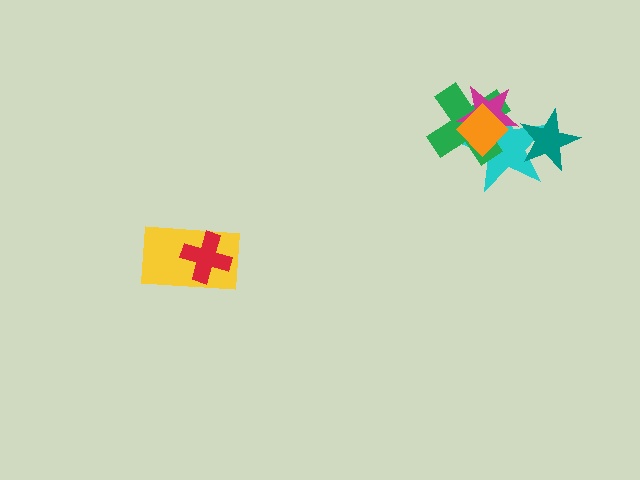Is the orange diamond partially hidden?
No, no other shape covers it.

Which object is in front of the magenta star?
The orange diamond is in front of the magenta star.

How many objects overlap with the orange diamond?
3 objects overlap with the orange diamond.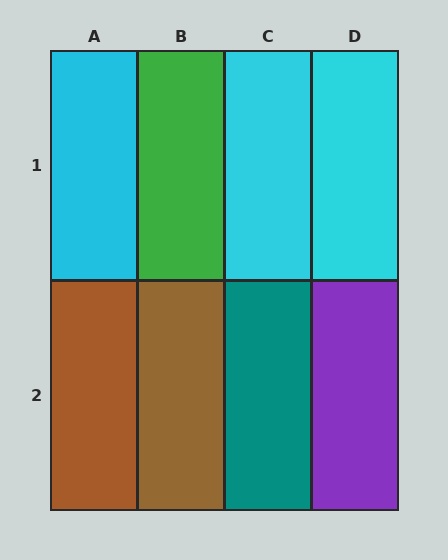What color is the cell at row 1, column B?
Green.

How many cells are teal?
1 cell is teal.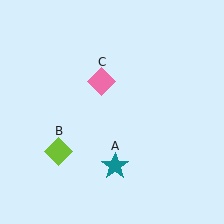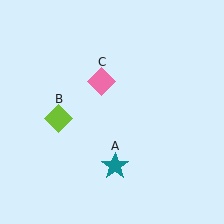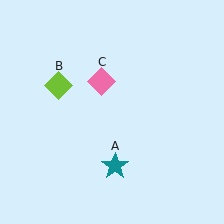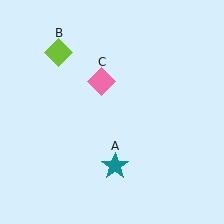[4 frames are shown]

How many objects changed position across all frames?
1 object changed position: lime diamond (object B).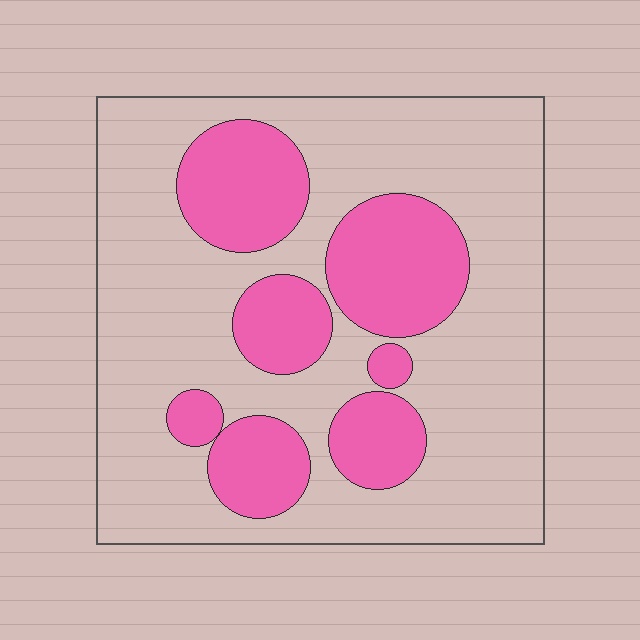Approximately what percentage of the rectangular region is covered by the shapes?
Approximately 30%.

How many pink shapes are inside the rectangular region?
7.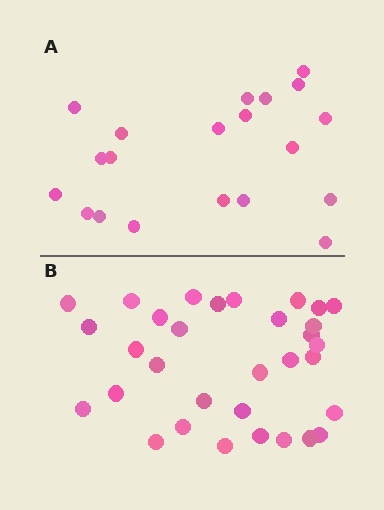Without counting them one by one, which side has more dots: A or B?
Region B (the bottom region) has more dots.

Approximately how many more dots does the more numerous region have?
Region B has roughly 12 or so more dots than region A.